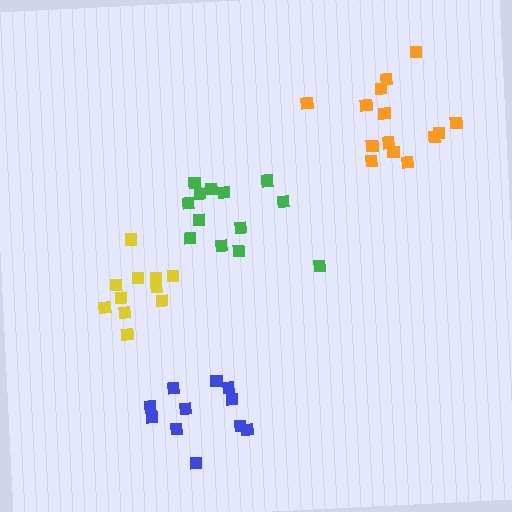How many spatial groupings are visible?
There are 4 spatial groupings.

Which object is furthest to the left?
The yellow cluster is leftmost.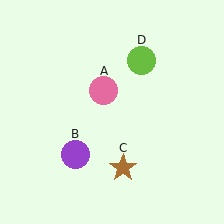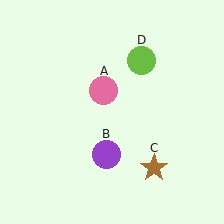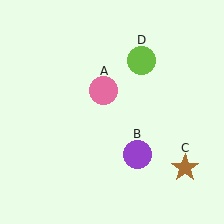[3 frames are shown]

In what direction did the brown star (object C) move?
The brown star (object C) moved right.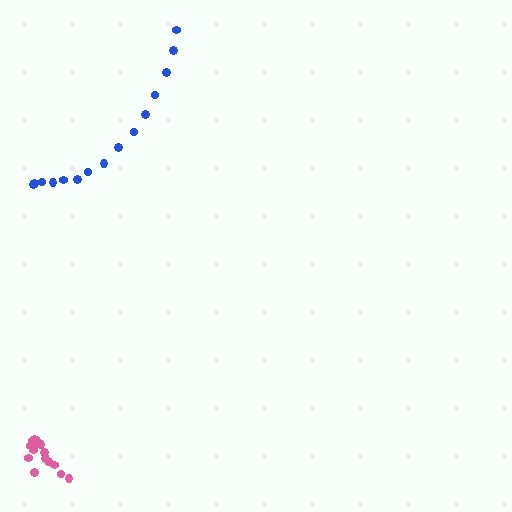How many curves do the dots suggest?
There are 2 distinct paths.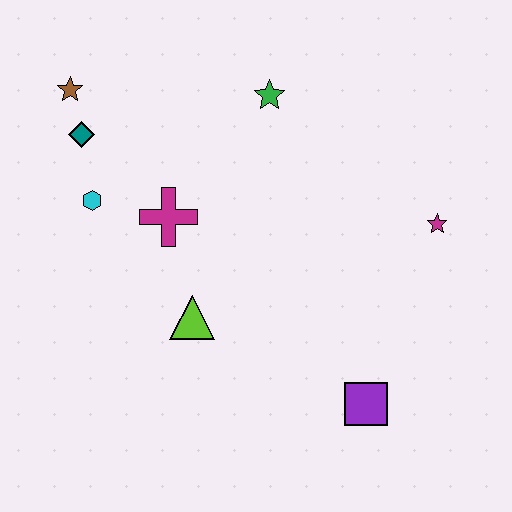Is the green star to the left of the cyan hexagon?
No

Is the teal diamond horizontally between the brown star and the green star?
Yes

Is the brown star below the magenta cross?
No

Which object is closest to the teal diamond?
The brown star is closest to the teal diamond.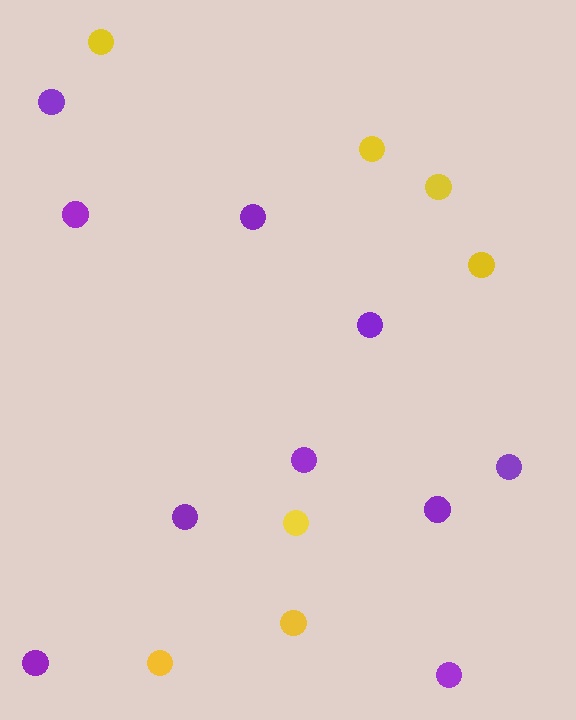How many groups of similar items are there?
There are 2 groups: one group of purple circles (10) and one group of yellow circles (7).